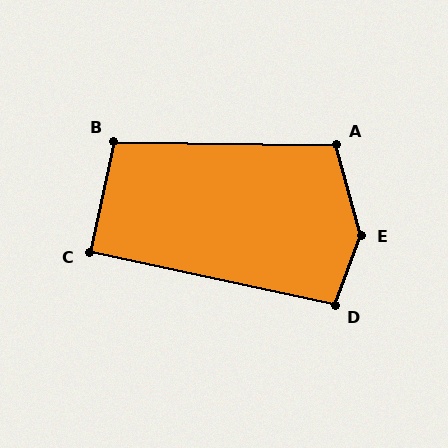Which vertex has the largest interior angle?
E, at approximately 144 degrees.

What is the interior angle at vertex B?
Approximately 102 degrees (obtuse).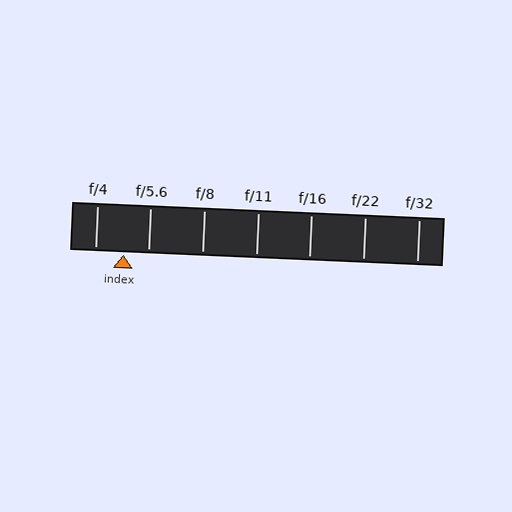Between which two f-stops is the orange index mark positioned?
The index mark is between f/4 and f/5.6.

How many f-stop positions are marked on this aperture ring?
There are 7 f-stop positions marked.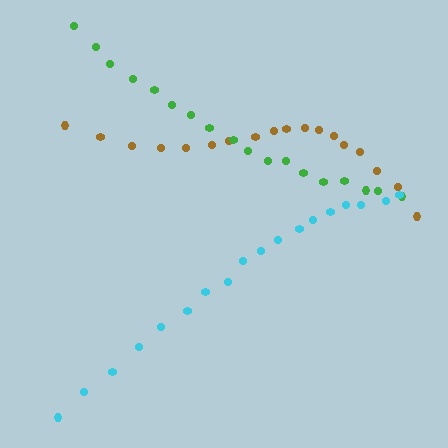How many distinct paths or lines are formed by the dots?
There are 3 distinct paths.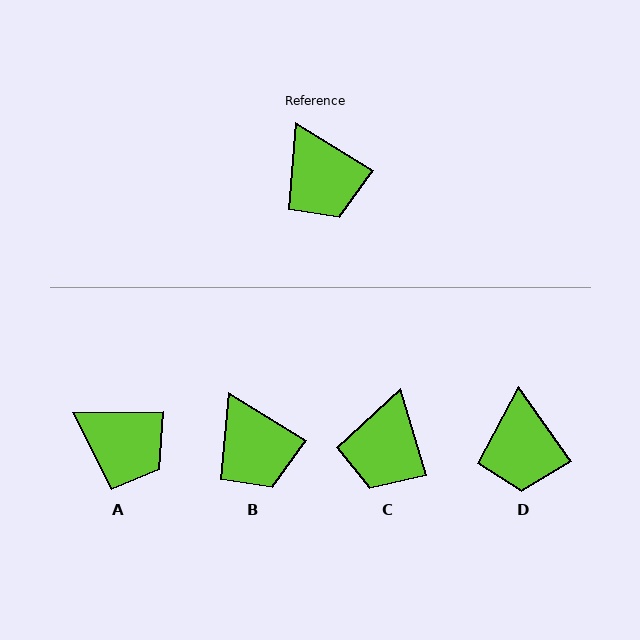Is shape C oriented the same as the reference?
No, it is off by about 42 degrees.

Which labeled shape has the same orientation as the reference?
B.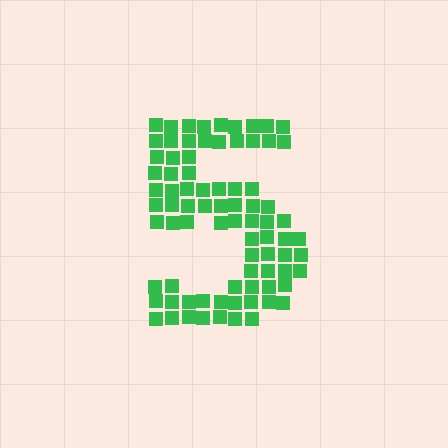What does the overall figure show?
The overall figure shows the digit 5.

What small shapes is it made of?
It is made of small squares.